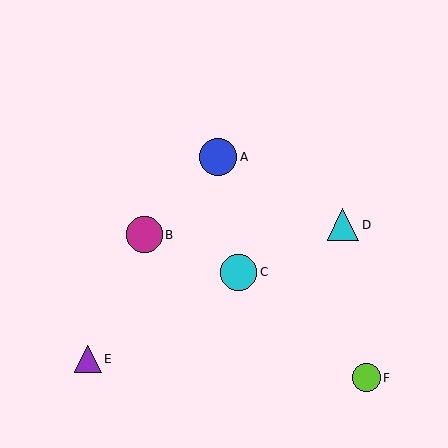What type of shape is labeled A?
Shape A is a blue circle.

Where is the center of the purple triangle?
The center of the purple triangle is at (88, 359).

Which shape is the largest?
The blue circle (labeled A) is the largest.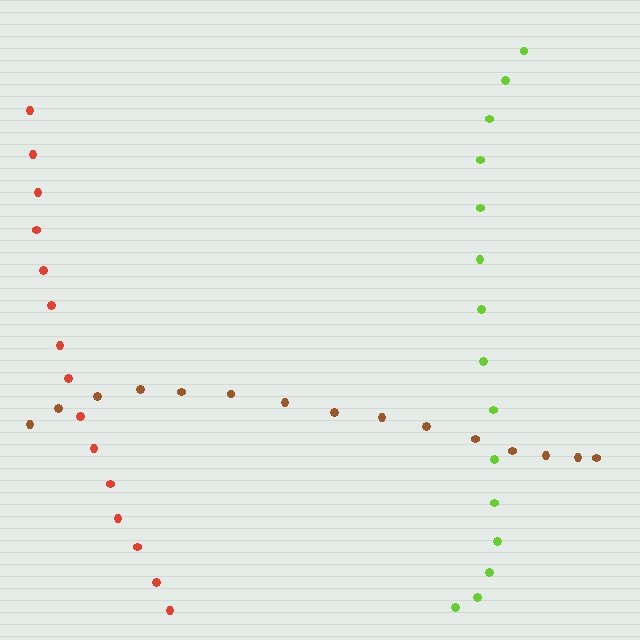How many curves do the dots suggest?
There are 3 distinct paths.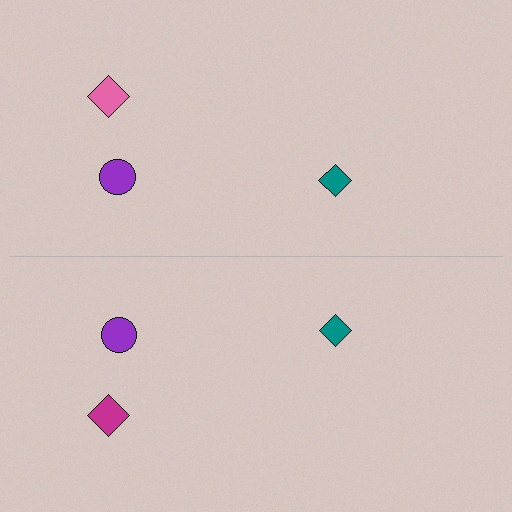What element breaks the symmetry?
The magenta diamond on the bottom side breaks the symmetry — its mirror counterpart is pink.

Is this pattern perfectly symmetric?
No, the pattern is not perfectly symmetric. The magenta diamond on the bottom side breaks the symmetry — its mirror counterpart is pink.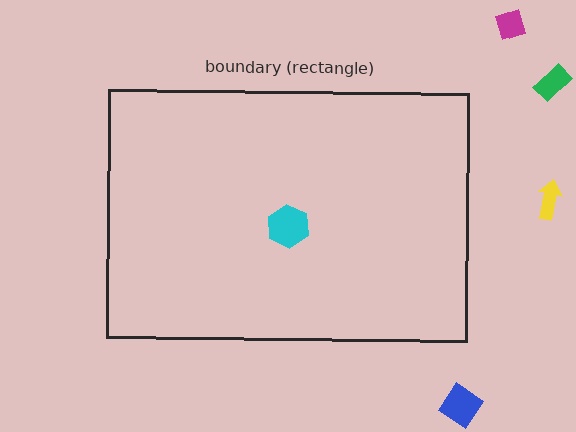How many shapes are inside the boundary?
1 inside, 4 outside.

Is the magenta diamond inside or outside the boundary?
Outside.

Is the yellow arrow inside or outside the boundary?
Outside.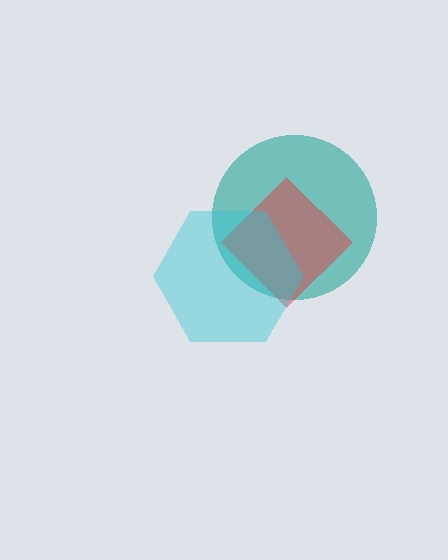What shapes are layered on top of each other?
The layered shapes are: a teal circle, a red diamond, a cyan hexagon.